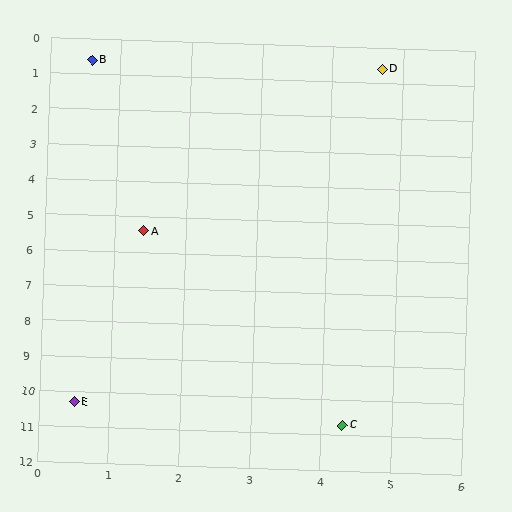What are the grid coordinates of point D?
Point D is at approximately (4.7, 0.6).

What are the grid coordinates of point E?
Point E is at approximately (0.5, 10.3).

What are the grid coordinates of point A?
Point A is at approximately (1.4, 5.4).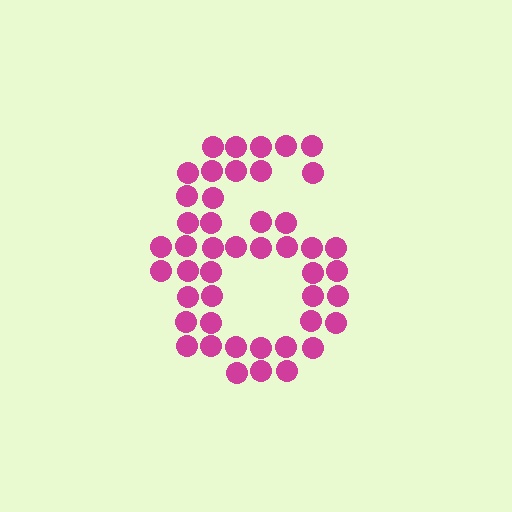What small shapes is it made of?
It is made of small circles.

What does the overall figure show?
The overall figure shows the digit 6.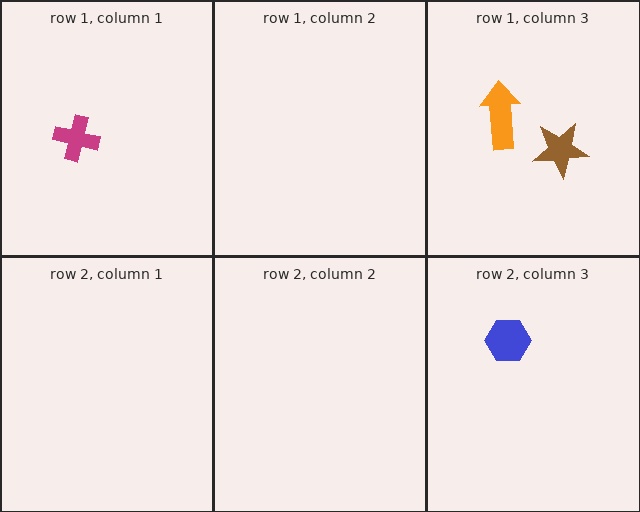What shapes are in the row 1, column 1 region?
The magenta cross.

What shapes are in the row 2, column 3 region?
The blue hexagon.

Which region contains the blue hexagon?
The row 2, column 3 region.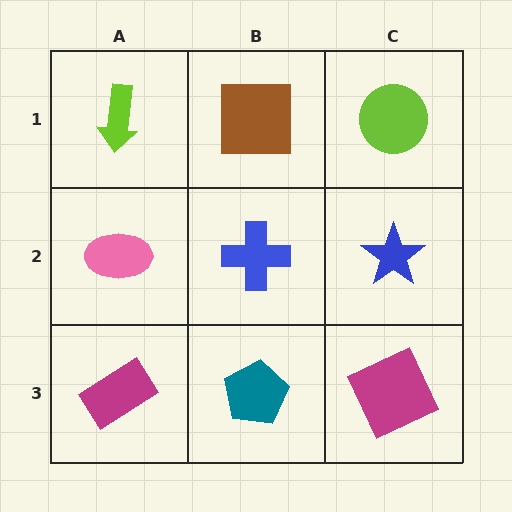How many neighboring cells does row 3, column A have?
2.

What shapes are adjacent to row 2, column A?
A lime arrow (row 1, column A), a magenta rectangle (row 3, column A), a blue cross (row 2, column B).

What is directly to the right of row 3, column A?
A teal pentagon.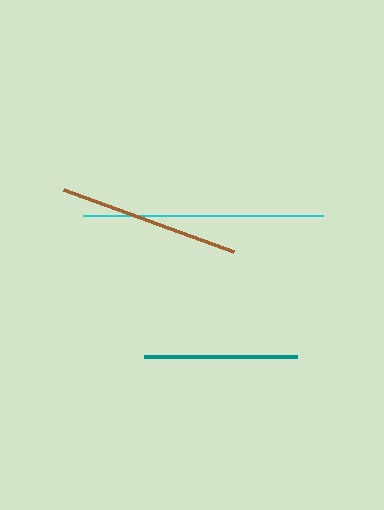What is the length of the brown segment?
The brown segment is approximately 181 pixels long.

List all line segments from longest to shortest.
From longest to shortest: cyan, brown, teal.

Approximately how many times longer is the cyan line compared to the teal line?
The cyan line is approximately 1.6 times the length of the teal line.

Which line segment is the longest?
The cyan line is the longest at approximately 239 pixels.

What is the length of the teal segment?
The teal segment is approximately 153 pixels long.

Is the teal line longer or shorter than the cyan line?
The cyan line is longer than the teal line.